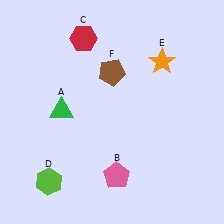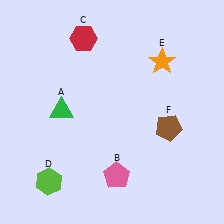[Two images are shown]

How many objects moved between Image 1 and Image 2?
1 object moved between the two images.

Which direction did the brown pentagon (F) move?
The brown pentagon (F) moved right.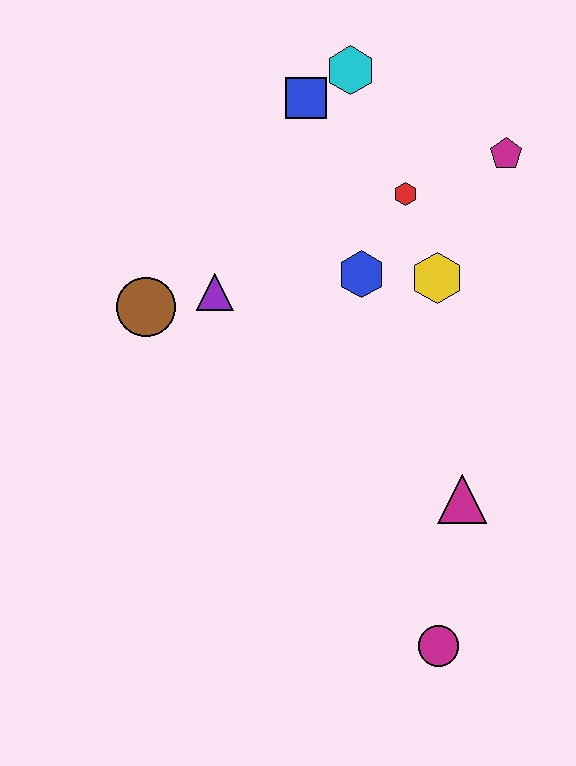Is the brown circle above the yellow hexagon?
No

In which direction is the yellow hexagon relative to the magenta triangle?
The yellow hexagon is above the magenta triangle.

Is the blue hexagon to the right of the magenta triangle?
No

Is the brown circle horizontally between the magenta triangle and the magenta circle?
No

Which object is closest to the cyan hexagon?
The blue square is closest to the cyan hexagon.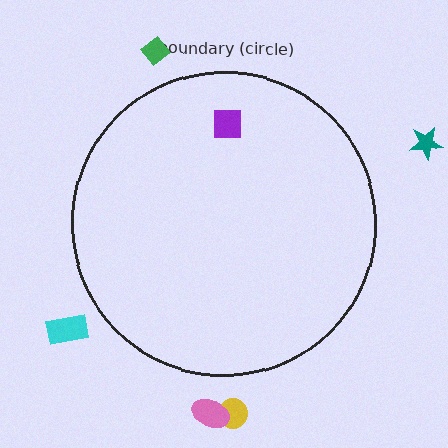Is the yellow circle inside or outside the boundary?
Outside.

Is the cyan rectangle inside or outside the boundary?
Outside.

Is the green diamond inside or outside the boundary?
Outside.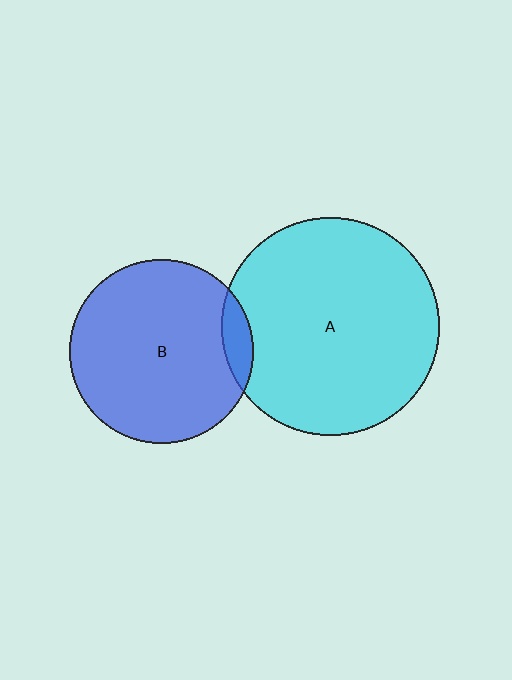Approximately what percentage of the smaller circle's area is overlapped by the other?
Approximately 10%.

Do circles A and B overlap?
Yes.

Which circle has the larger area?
Circle A (cyan).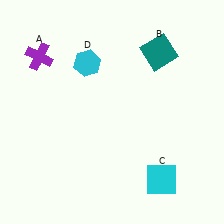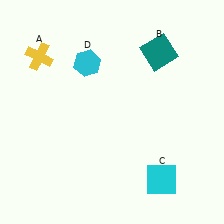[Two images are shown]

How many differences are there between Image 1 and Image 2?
There is 1 difference between the two images.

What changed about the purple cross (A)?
In Image 1, A is purple. In Image 2, it changed to yellow.